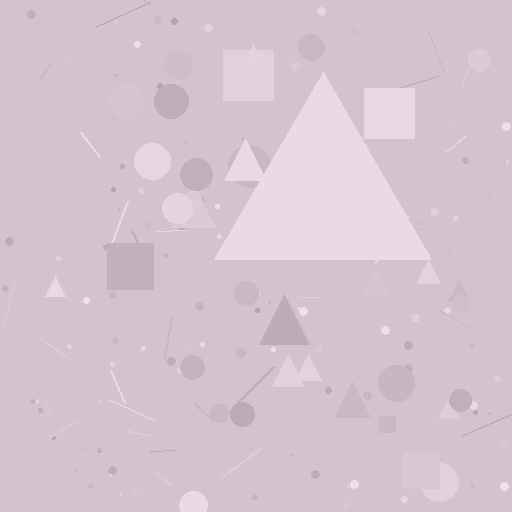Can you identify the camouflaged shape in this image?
The camouflaged shape is a triangle.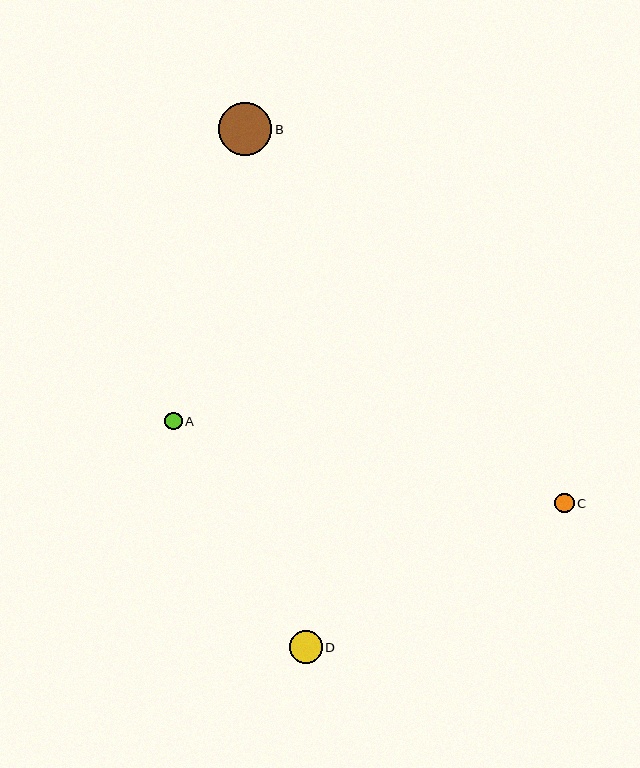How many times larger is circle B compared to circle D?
Circle B is approximately 1.6 times the size of circle D.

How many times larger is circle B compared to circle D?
Circle B is approximately 1.6 times the size of circle D.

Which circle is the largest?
Circle B is the largest with a size of approximately 53 pixels.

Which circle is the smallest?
Circle A is the smallest with a size of approximately 17 pixels.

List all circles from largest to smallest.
From largest to smallest: B, D, C, A.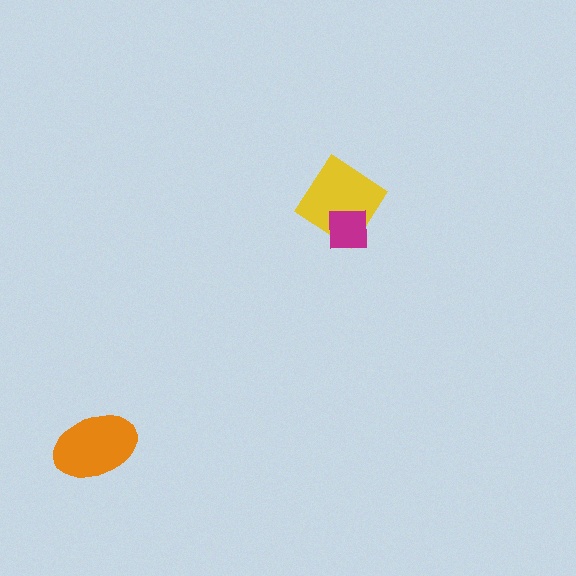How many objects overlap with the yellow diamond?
1 object overlaps with the yellow diamond.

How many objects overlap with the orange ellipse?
0 objects overlap with the orange ellipse.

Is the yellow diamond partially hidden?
Yes, it is partially covered by another shape.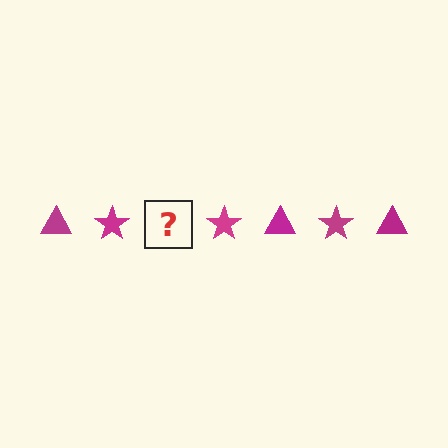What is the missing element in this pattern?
The missing element is a magenta triangle.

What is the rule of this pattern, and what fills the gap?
The rule is that the pattern cycles through triangle, star shapes in magenta. The gap should be filled with a magenta triangle.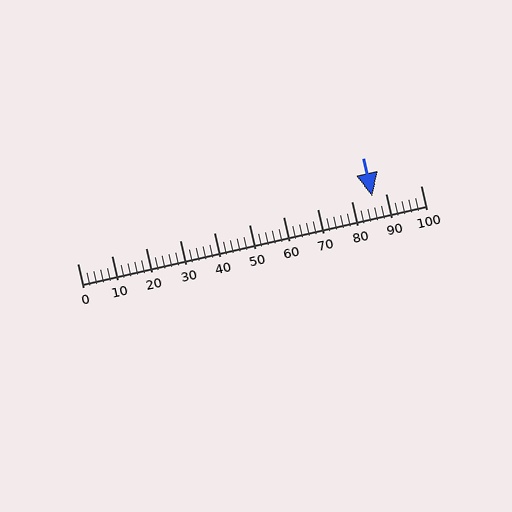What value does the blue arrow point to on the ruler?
The blue arrow points to approximately 86.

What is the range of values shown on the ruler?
The ruler shows values from 0 to 100.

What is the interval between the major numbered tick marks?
The major tick marks are spaced 10 units apart.